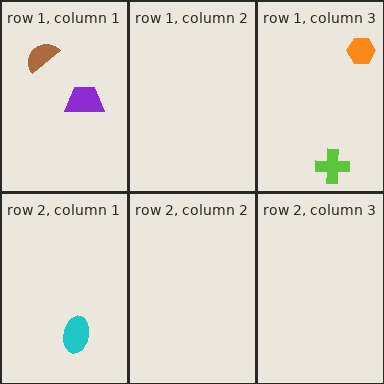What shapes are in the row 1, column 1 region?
The purple trapezoid, the brown semicircle.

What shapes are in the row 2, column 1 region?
The cyan ellipse.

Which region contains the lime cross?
The row 1, column 3 region.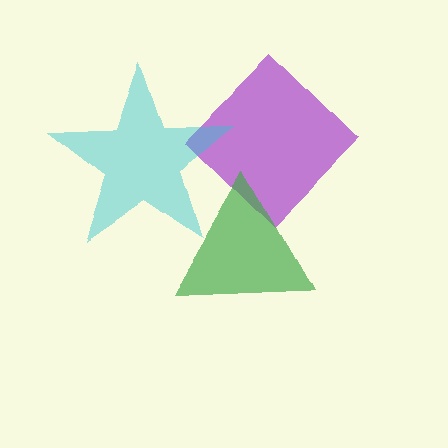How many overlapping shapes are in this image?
There are 3 overlapping shapes in the image.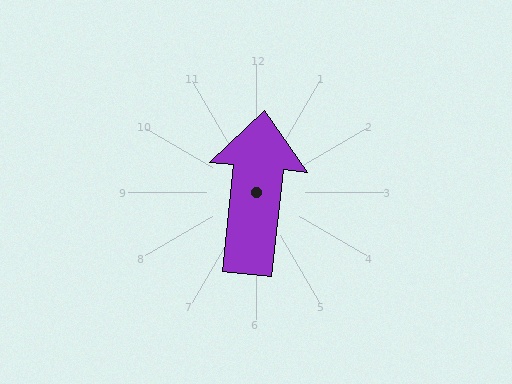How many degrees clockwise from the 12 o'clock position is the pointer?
Approximately 6 degrees.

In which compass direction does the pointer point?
North.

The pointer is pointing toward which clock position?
Roughly 12 o'clock.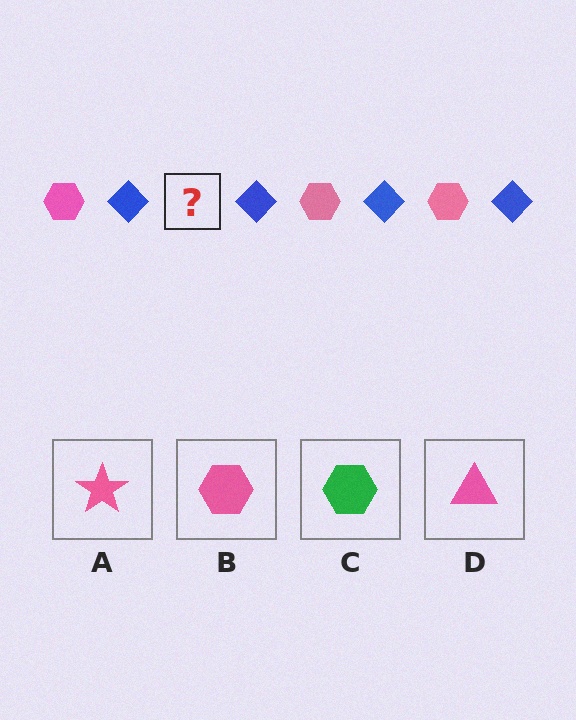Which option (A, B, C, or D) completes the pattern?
B.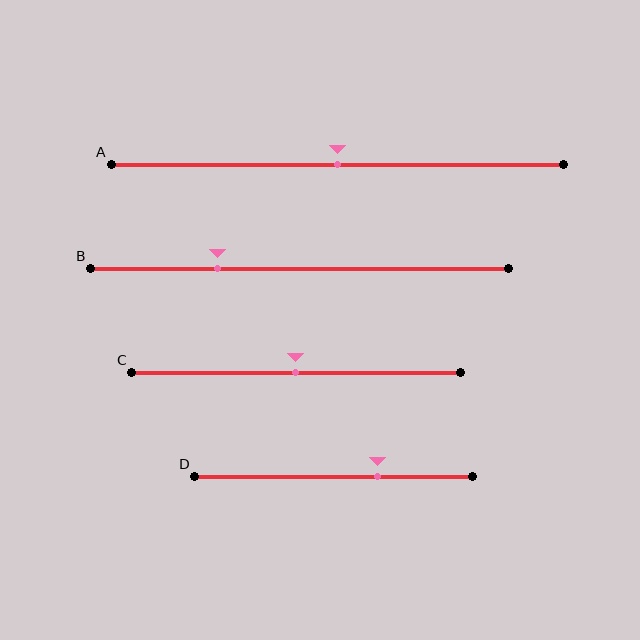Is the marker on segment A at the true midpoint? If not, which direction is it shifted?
Yes, the marker on segment A is at the true midpoint.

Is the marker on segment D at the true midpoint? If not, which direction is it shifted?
No, the marker on segment D is shifted to the right by about 16% of the segment length.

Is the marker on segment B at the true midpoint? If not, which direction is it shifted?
No, the marker on segment B is shifted to the left by about 20% of the segment length.